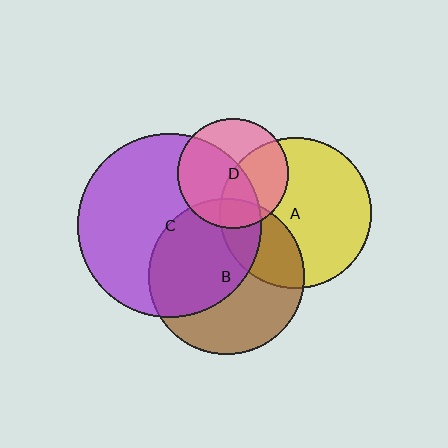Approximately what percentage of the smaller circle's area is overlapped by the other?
Approximately 55%.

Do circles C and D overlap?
Yes.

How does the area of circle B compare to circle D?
Approximately 2.0 times.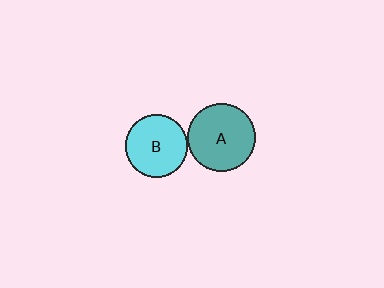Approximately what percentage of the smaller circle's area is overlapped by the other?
Approximately 5%.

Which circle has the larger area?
Circle A (teal).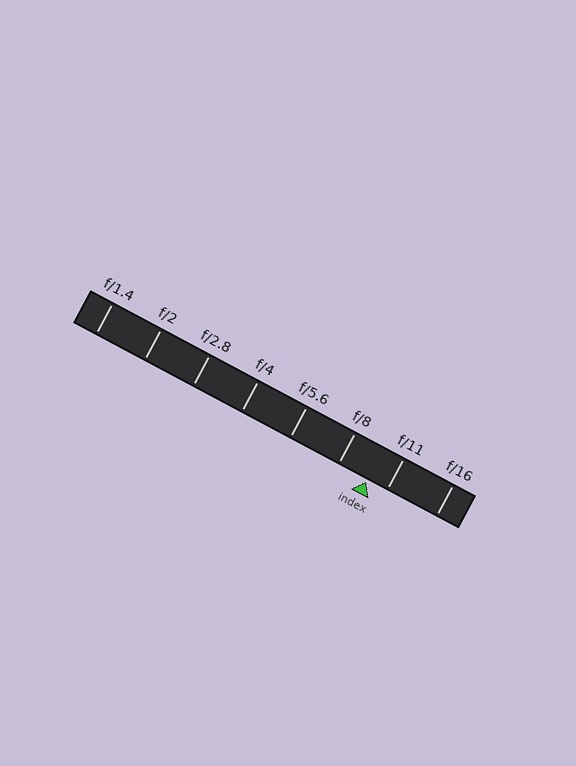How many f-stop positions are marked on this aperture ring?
There are 8 f-stop positions marked.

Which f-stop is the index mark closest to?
The index mark is closest to f/11.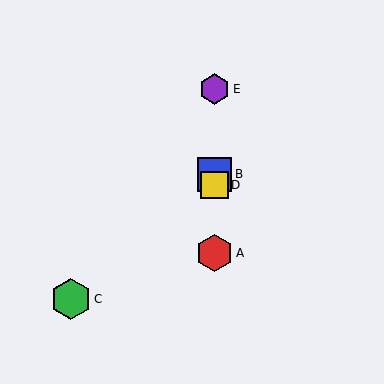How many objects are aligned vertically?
4 objects (A, B, D, E) are aligned vertically.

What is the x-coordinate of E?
Object E is at x≈214.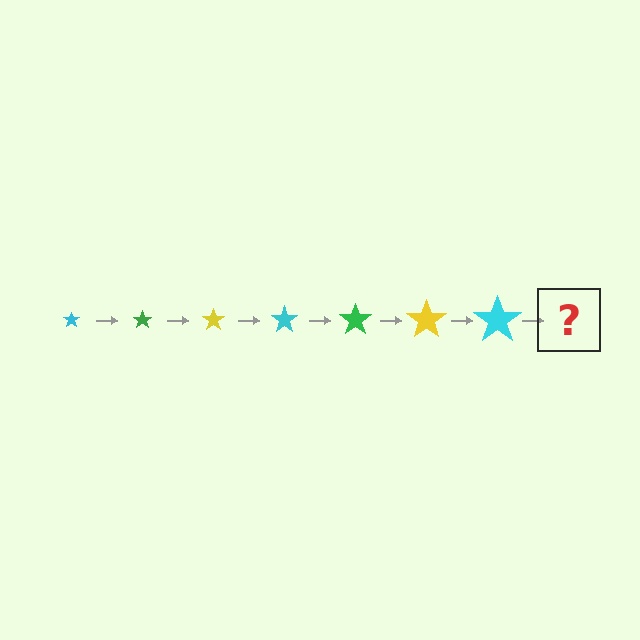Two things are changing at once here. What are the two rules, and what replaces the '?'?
The two rules are that the star grows larger each step and the color cycles through cyan, green, and yellow. The '?' should be a green star, larger than the previous one.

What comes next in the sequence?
The next element should be a green star, larger than the previous one.